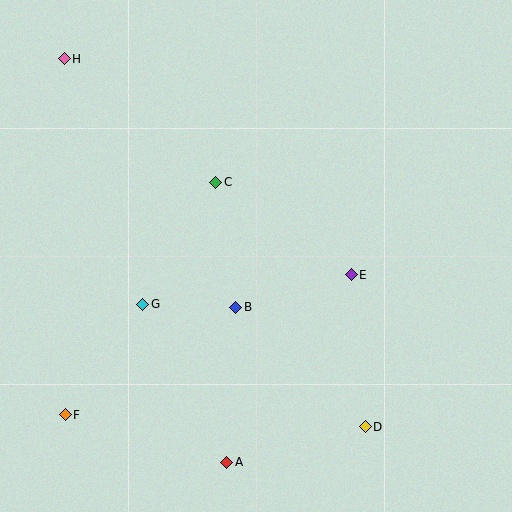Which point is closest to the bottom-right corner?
Point D is closest to the bottom-right corner.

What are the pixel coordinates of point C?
Point C is at (216, 183).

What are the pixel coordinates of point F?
Point F is at (65, 415).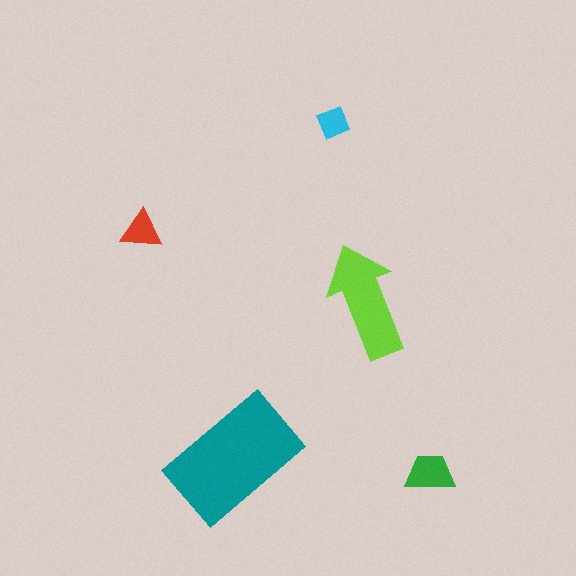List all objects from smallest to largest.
The cyan diamond, the red triangle, the green trapezoid, the lime arrow, the teal rectangle.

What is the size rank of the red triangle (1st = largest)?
4th.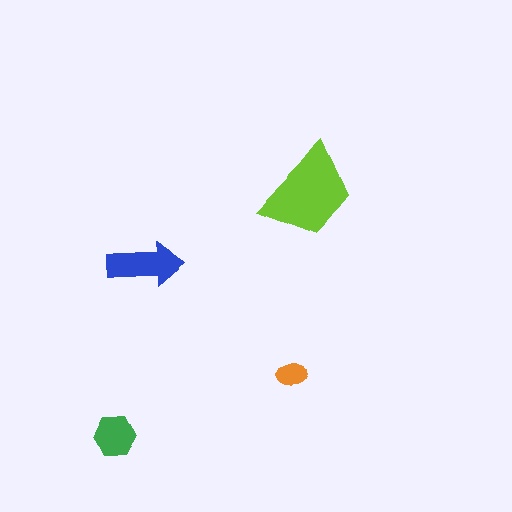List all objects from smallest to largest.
The orange ellipse, the green hexagon, the blue arrow, the lime trapezoid.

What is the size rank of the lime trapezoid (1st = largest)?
1st.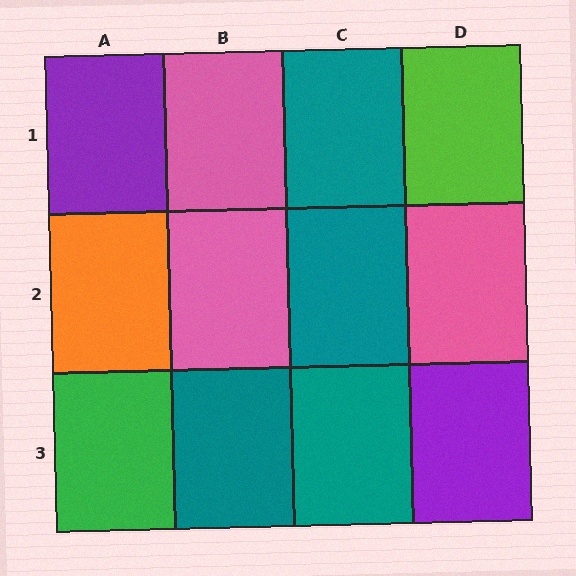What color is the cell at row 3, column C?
Teal.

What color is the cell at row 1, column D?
Lime.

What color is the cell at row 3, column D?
Purple.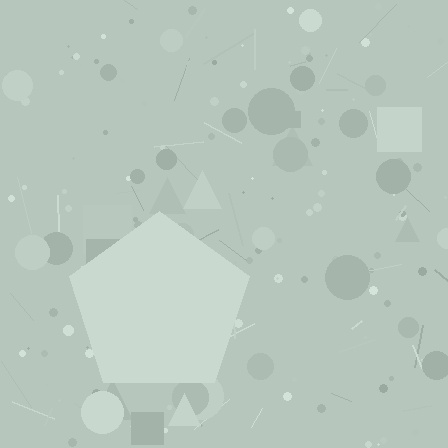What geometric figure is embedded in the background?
A pentagon is embedded in the background.